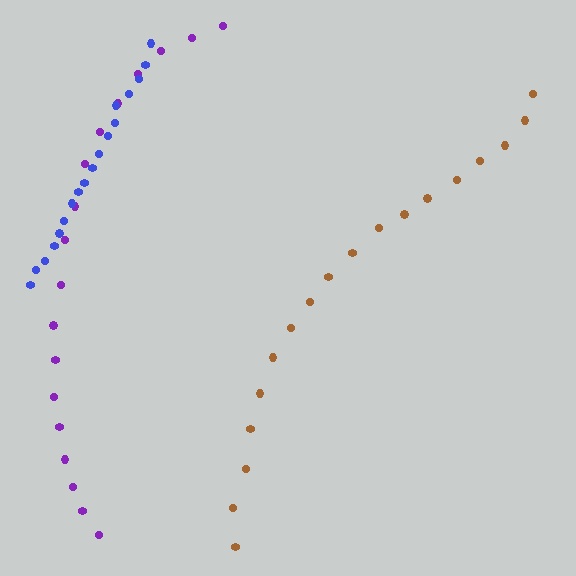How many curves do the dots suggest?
There are 3 distinct paths.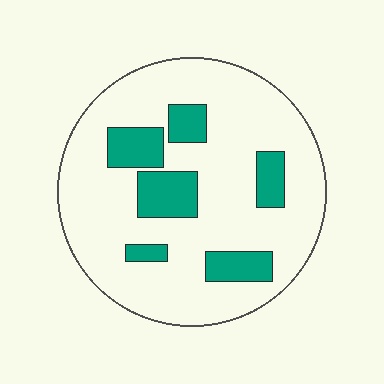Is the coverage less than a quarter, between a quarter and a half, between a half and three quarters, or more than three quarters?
Less than a quarter.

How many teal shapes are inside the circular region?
6.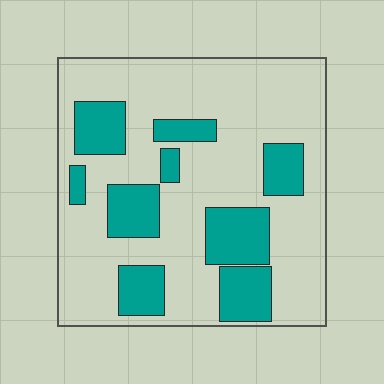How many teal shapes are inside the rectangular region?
9.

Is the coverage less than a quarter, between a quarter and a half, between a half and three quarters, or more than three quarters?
Between a quarter and a half.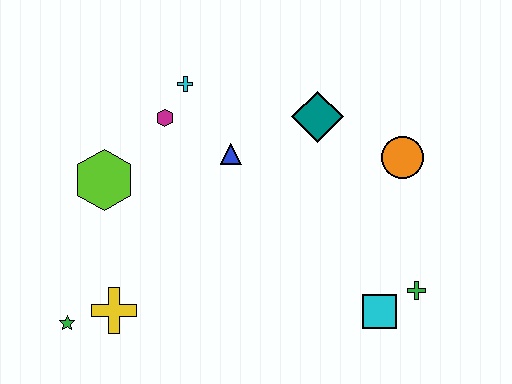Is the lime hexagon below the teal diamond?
Yes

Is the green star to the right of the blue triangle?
No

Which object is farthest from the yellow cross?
The orange circle is farthest from the yellow cross.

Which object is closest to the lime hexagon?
The magenta hexagon is closest to the lime hexagon.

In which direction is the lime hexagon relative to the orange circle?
The lime hexagon is to the left of the orange circle.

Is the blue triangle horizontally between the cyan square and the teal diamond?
No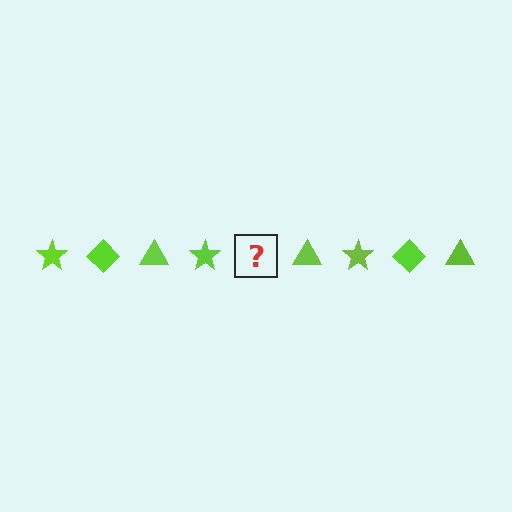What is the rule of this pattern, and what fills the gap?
The rule is that the pattern cycles through star, diamond, triangle shapes in lime. The gap should be filled with a lime diamond.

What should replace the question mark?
The question mark should be replaced with a lime diamond.